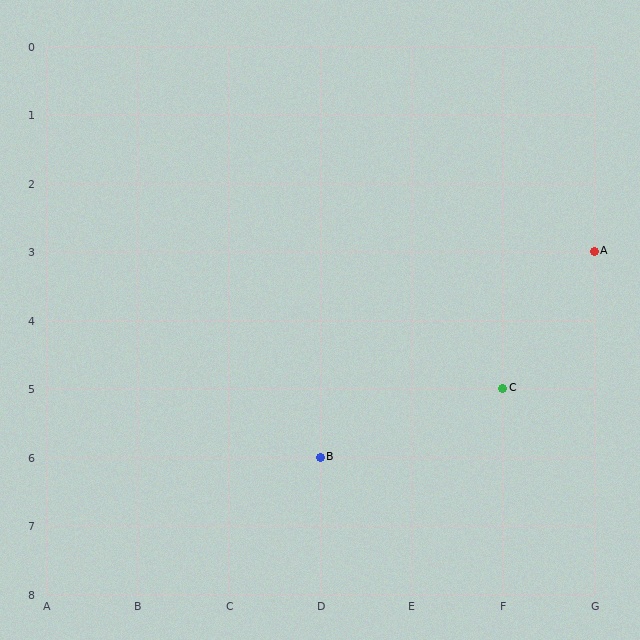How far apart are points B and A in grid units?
Points B and A are 3 columns and 3 rows apart (about 4.2 grid units diagonally).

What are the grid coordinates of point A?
Point A is at grid coordinates (G, 3).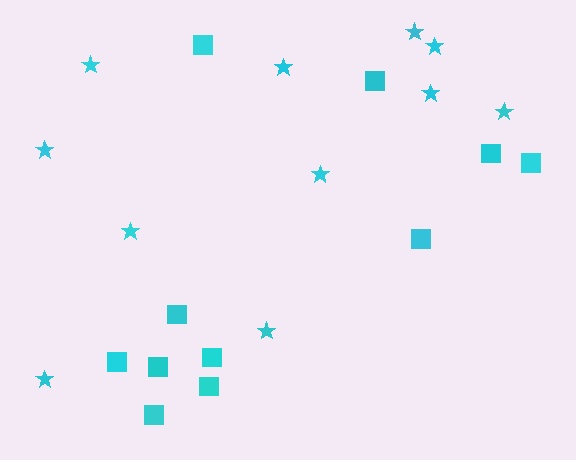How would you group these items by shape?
There are 2 groups: one group of stars (11) and one group of squares (11).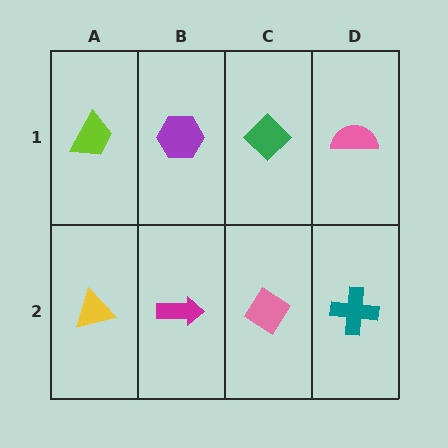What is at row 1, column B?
A purple hexagon.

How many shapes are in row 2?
4 shapes.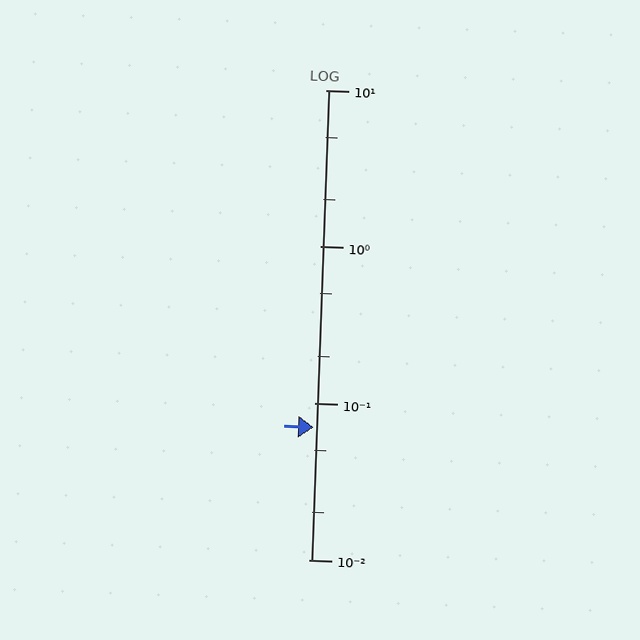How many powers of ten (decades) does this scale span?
The scale spans 3 decades, from 0.01 to 10.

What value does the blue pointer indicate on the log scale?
The pointer indicates approximately 0.07.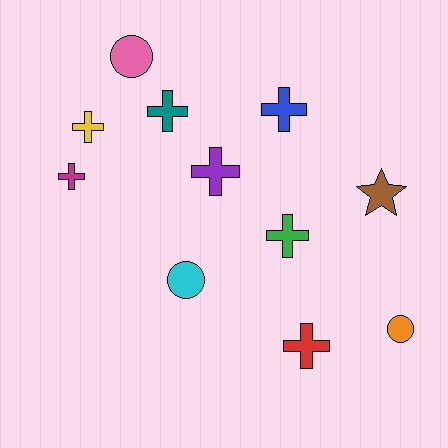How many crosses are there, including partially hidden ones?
There are 7 crosses.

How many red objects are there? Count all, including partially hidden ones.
There is 1 red object.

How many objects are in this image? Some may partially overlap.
There are 11 objects.